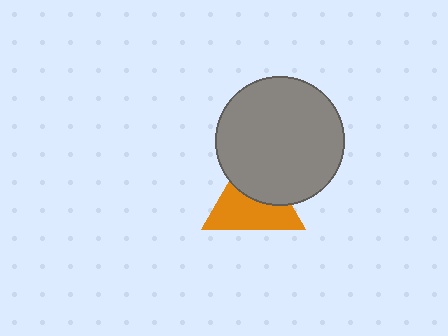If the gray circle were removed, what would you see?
You would see the complete orange triangle.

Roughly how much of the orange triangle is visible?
About half of it is visible (roughly 57%).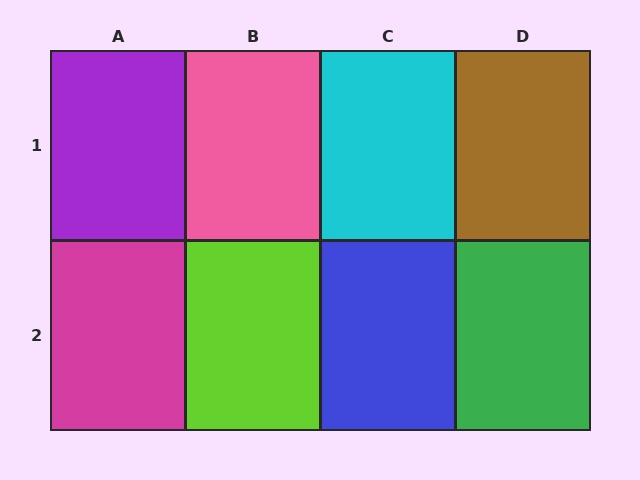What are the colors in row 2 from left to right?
Magenta, lime, blue, green.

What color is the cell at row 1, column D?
Brown.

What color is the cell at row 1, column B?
Pink.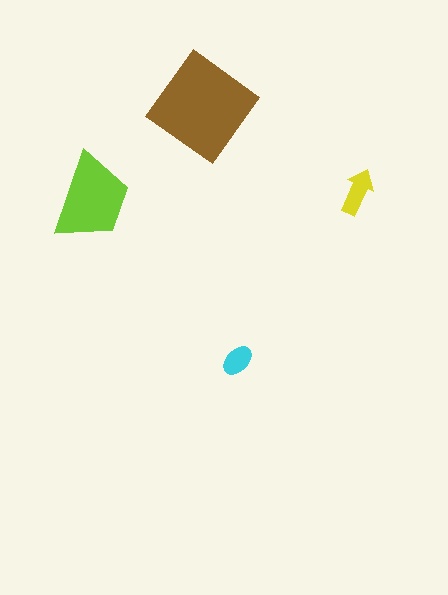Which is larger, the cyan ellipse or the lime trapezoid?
The lime trapezoid.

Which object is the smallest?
The cyan ellipse.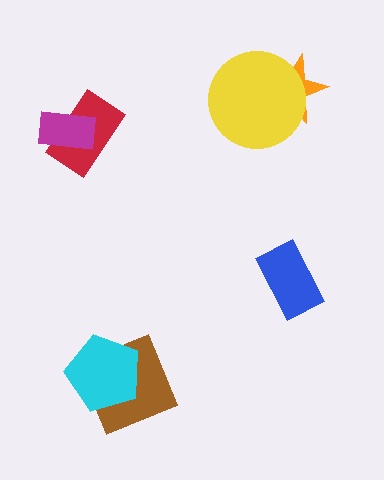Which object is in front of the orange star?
The yellow circle is in front of the orange star.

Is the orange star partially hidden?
Yes, it is partially covered by another shape.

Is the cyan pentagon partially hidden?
No, no other shape covers it.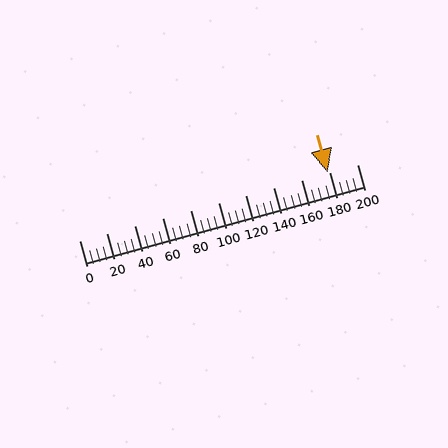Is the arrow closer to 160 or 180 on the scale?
The arrow is closer to 180.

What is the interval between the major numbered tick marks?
The major tick marks are spaced 20 units apart.